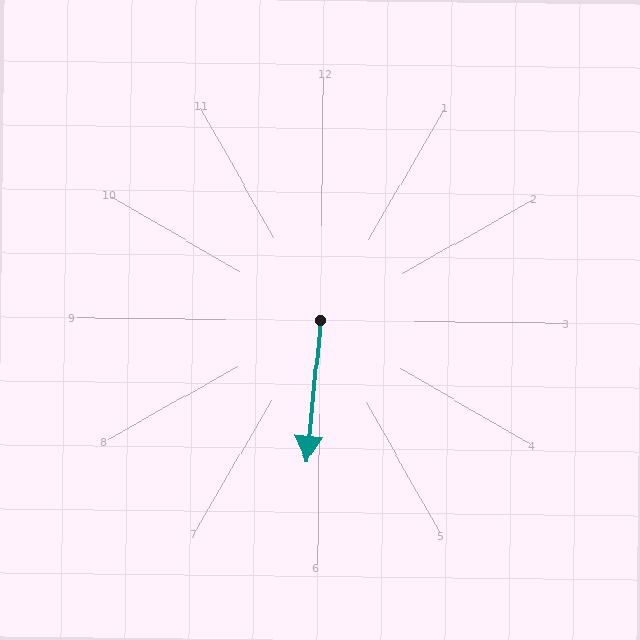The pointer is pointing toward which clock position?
Roughly 6 o'clock.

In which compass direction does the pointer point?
South.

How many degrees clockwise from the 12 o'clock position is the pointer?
Approximately 185 degrees.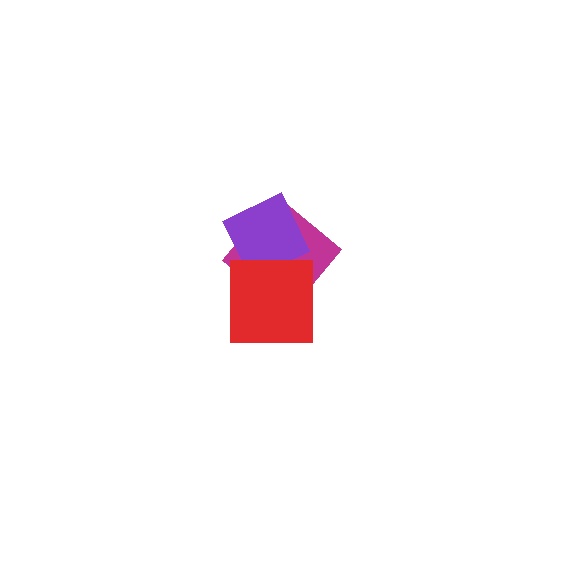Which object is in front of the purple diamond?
The red square is in front of the purple diamond.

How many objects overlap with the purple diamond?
2 objects overlap with the purple diamond.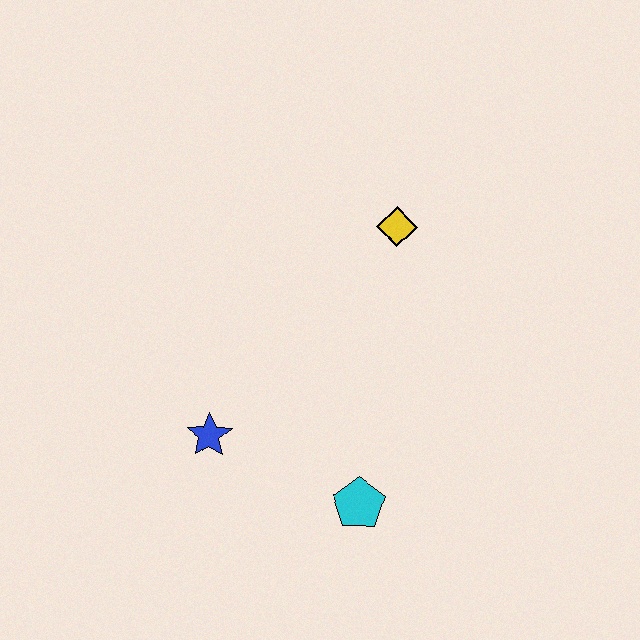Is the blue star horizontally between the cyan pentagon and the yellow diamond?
No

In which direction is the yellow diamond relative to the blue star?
The yellow diamond is above the blue star.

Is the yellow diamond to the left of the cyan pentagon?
No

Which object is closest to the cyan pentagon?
The blue star is closest to the cyan pentagon.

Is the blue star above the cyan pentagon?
Yes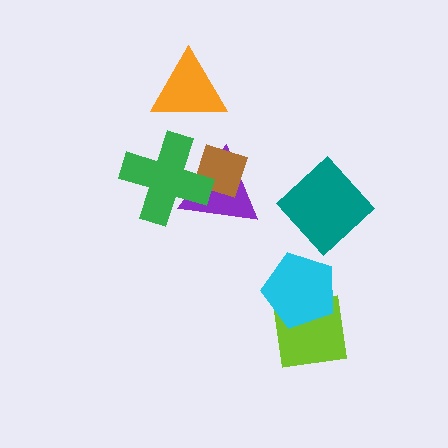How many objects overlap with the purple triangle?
2 objects overlap with the purple triangle.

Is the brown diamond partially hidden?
Yes, it is partially covered by another shape.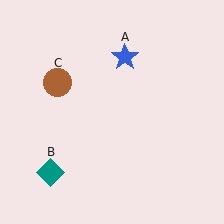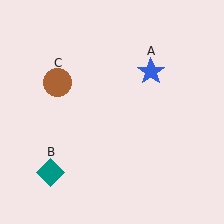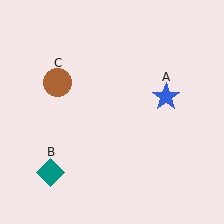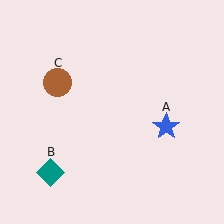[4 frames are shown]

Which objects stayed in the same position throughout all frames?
Teal diamond (object B) and brown circle (object C) remained stationary.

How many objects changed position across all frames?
1 object changed position: blue star (object A).